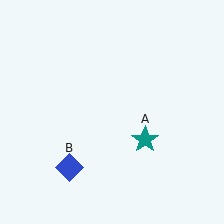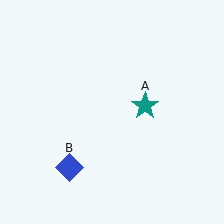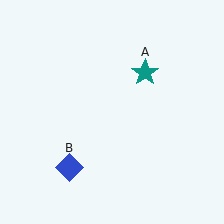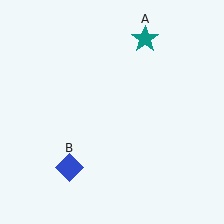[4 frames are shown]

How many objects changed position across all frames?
1 object changed position: teal star (object A).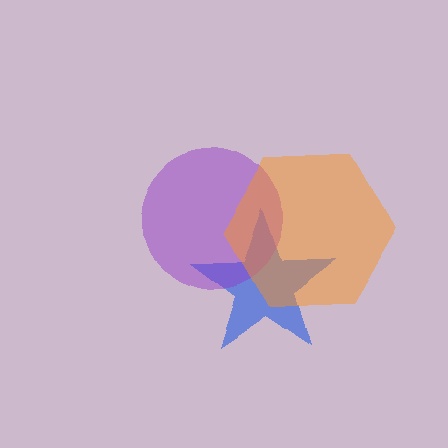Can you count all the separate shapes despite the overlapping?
Yes, there are 3 separate shapes.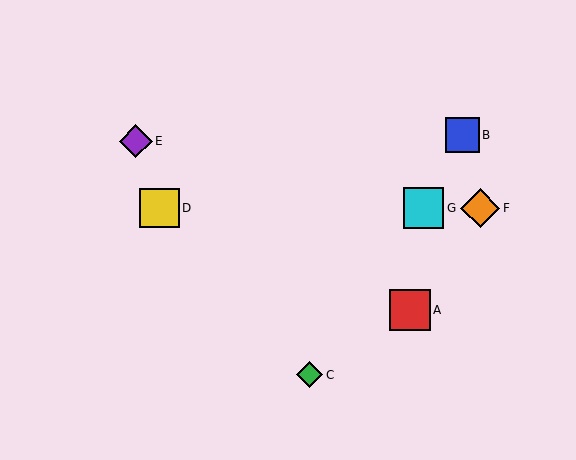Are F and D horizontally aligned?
Yes, both are at y≈208.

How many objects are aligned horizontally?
3 objects (D, F, G) are aligned horizontally.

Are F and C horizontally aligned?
No, F is at y≈208 and C is at y≈375.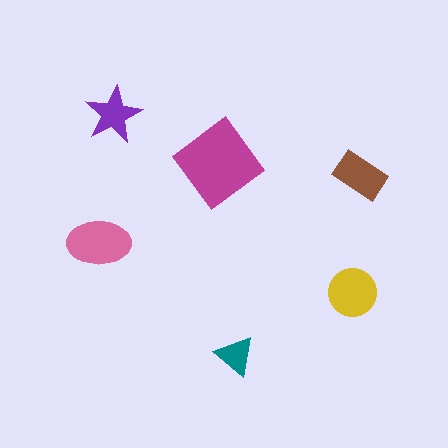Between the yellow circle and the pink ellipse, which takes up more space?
The pink ellipse.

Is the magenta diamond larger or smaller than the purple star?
Larger.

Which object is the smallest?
The teal triangle.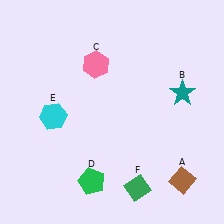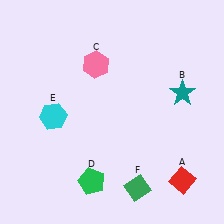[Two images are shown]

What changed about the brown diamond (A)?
In Image 1, A is brown. In Image 2, it changed to red.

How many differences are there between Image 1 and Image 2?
There is 1 difference between the two images.